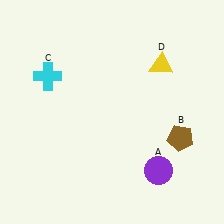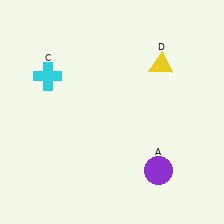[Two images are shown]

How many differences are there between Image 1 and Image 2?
There is 1 difference between the two images.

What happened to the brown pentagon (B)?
The brown pentagon (B) was removed in Image 2. It was in the bottom-right area of Image 1.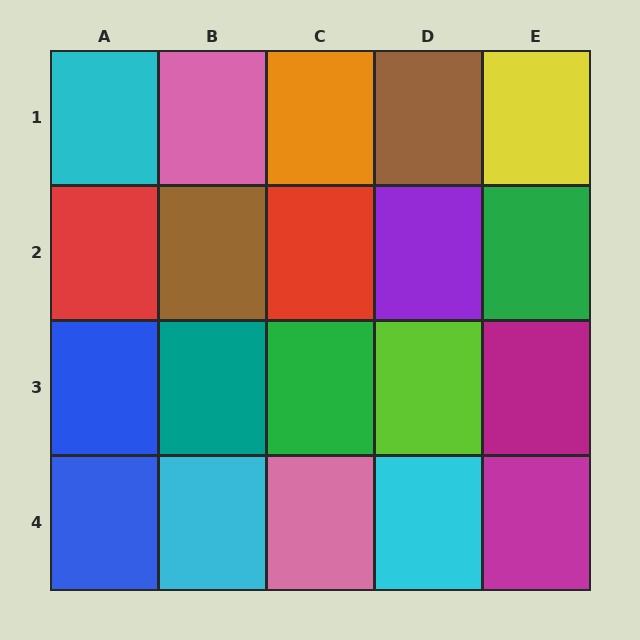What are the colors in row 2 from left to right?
Red, brown, red, purple, green.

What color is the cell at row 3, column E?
Magenta.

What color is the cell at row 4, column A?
Blue.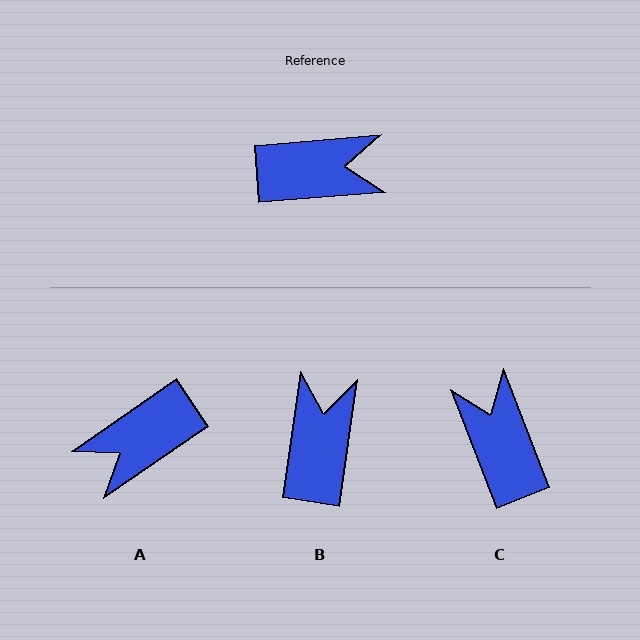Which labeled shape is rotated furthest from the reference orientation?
A, about 150 degrees away.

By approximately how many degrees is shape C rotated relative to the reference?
Approximately 106 degrees counter-clockwise.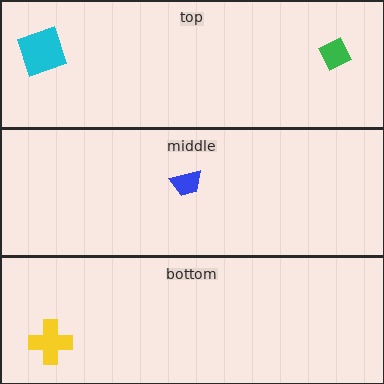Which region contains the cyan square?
The top region.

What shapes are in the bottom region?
The yellow cross.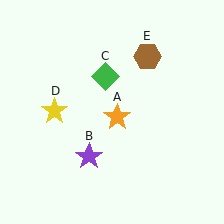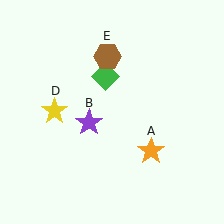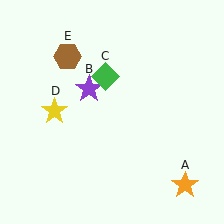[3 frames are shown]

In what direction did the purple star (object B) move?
The purple star (object B) moved up.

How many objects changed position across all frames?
3 objects changed position: orange star (object A), purple star (object B), brown hexagon (object E).